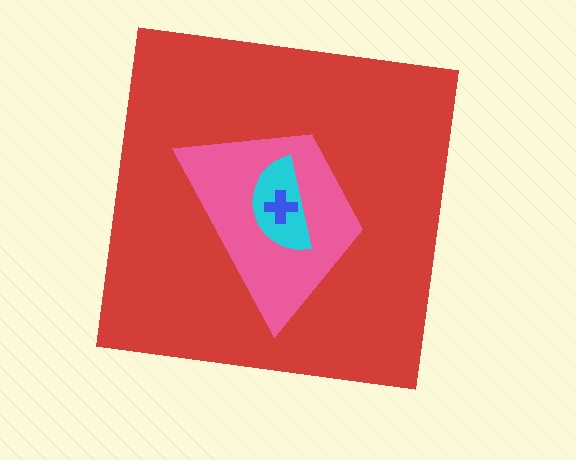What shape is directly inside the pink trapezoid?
The cyan semicircle.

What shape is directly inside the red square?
The pink trapezoid.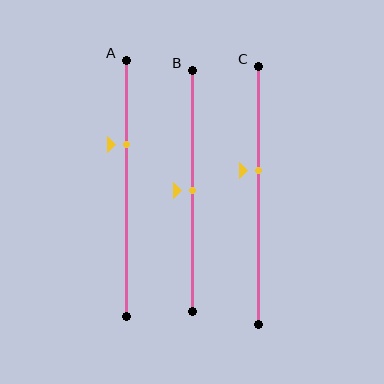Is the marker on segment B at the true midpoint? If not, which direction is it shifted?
Yes, the marker on segment B is at the true midpoint.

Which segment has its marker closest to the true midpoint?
Segment B has its marker closest to the true midpoint.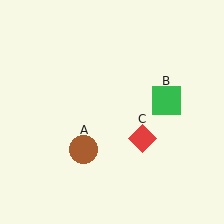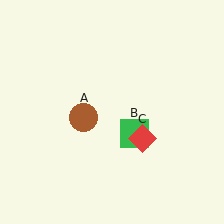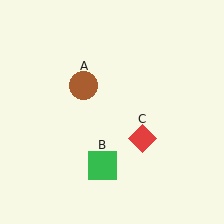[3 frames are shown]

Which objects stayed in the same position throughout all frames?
Red diamond (object C) remained stationary.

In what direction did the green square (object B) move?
The green square (object B) moved down and to the left.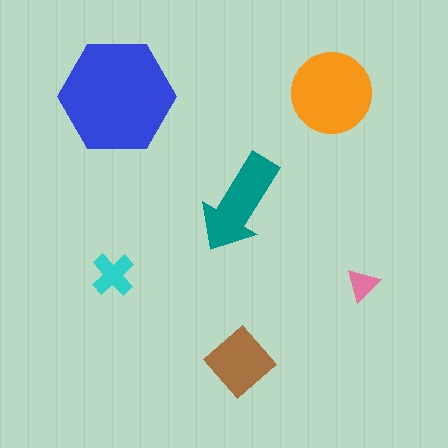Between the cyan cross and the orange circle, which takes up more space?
The orange circle.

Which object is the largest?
The blue hexagon.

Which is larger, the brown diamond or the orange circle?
The orange circle.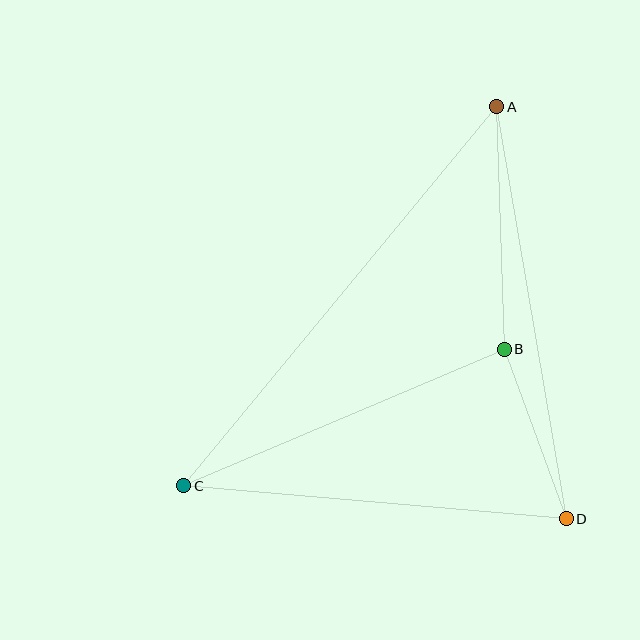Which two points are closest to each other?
Points B and D are closest to each other.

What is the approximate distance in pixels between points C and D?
The distance between C and D is approximately 384 pixels.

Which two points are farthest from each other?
Points A and C are farthest from each other.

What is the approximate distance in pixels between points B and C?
The distance between B and C is approximately 348 pixels.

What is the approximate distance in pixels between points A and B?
The distance between A and B is approximately 243 pixels.